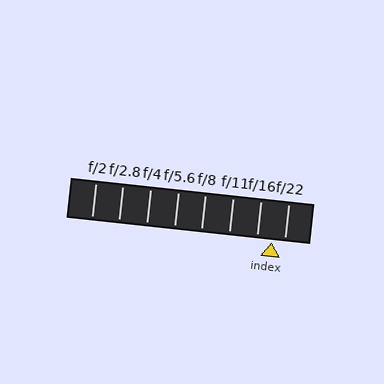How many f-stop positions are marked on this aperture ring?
There are 8 f-stop positions marked.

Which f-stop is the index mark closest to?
The index mark is closest to f/22.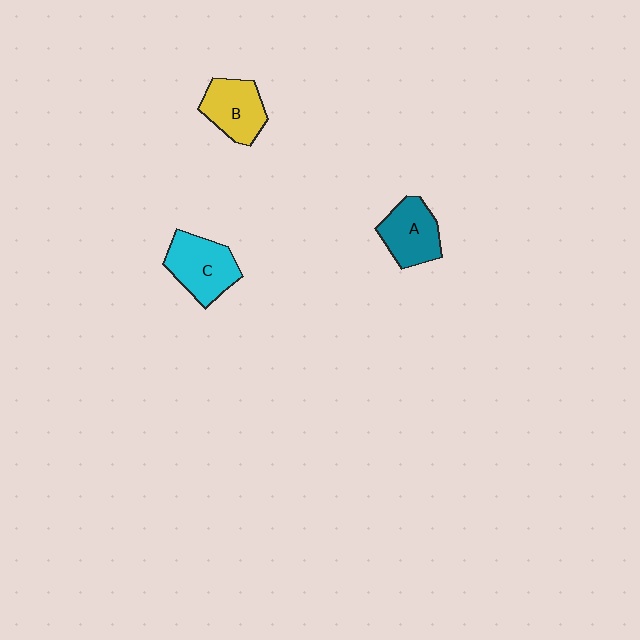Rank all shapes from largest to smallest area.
From largest to smallest: C (cyan), A (teal), B (yellow).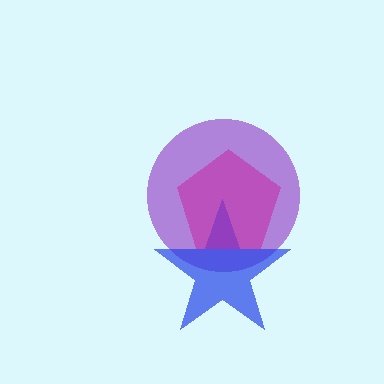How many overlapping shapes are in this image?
There are 3 overlapping shapes in the image.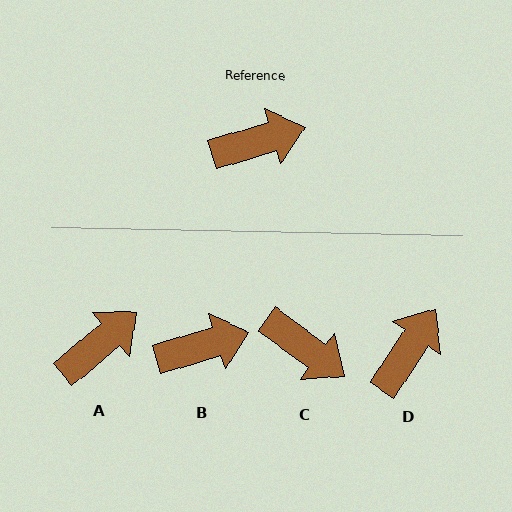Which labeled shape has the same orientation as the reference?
B.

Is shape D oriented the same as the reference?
No, it is off by about 40 degrees.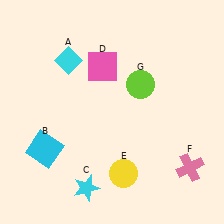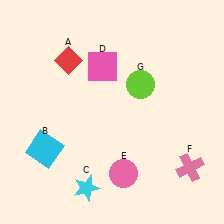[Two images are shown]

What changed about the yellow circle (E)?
In Image 1, E is yellow. In Image 2, it changed to pink.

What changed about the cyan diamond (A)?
In Image 1, A is cyan. In Image 2, it changed to red.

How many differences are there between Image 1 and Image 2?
There are 2 differences between the two images.